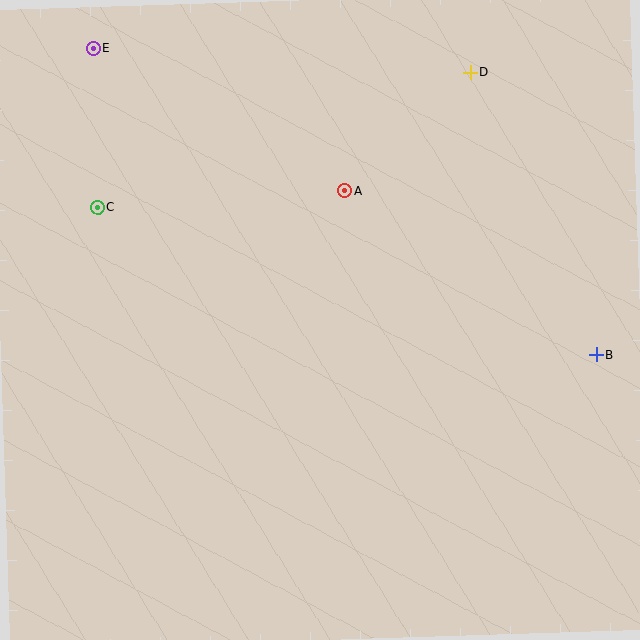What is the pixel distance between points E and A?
The distance between E and A is 289 pixels.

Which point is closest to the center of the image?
Point A at (345, 191) is closest to the center.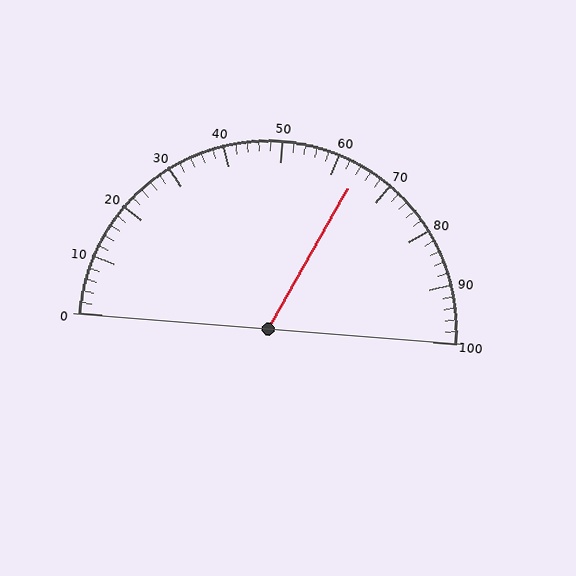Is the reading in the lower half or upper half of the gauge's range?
The reading is in the upper half of the range (0 to 100).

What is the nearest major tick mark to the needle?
The nearest major tick mark is 60.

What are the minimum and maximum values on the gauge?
The gauge ranges from 0 to 100.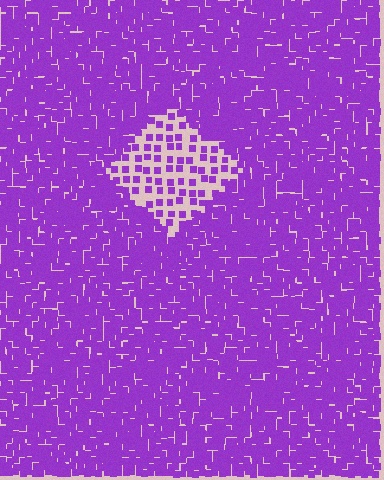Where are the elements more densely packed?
The elements are more densely packed outside the diamond boundary.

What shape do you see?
I see a diamond.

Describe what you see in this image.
The image contains small purple elements arranged at two different densities. A diamond-shaped region is visible where the elements are less densely packed than the surrounding area.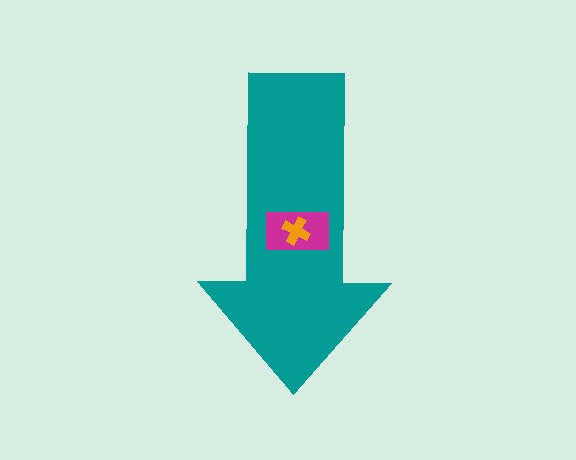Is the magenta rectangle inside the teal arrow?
Yes.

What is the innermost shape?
The orange cross.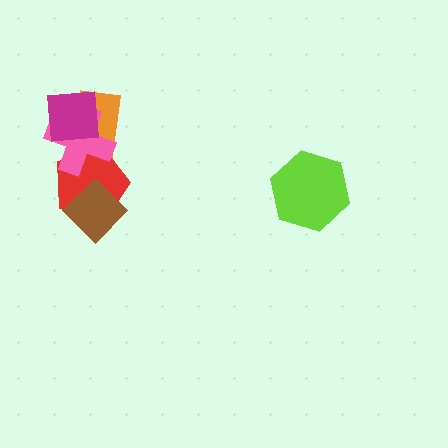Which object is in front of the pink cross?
The magenta square is in front of the pink cross.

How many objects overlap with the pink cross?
3 objects overlap with the pink cross.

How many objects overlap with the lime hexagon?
0 objects overlap with the lime hexagon.